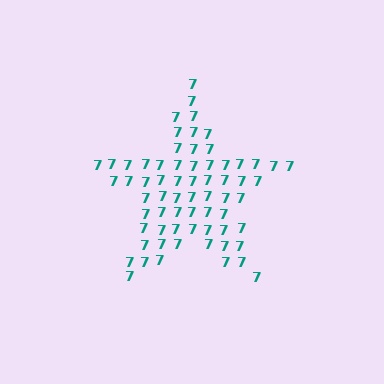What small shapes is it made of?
It is made of small digit 7's.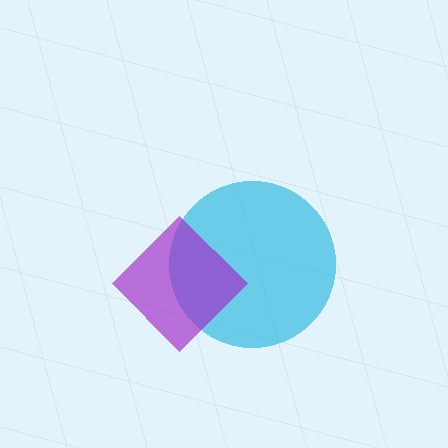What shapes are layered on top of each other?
The layered shapes are: a cyan circle, a purple diamond.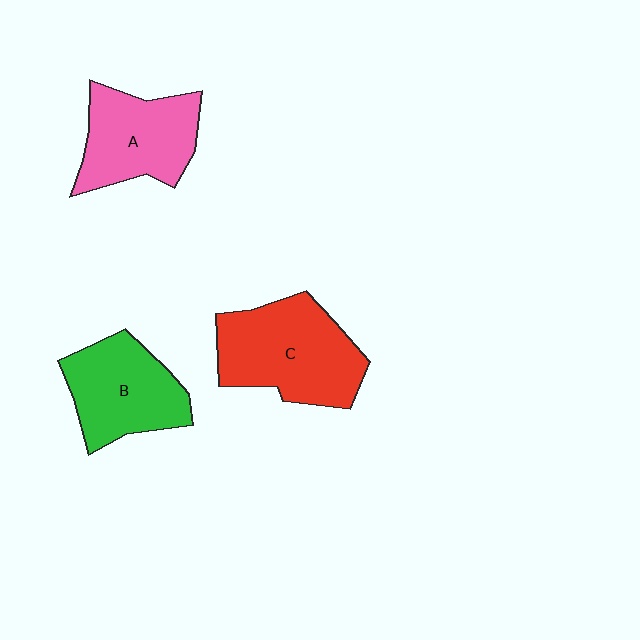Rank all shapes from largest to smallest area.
From largest to smallest: C (red), B (green), A (pink).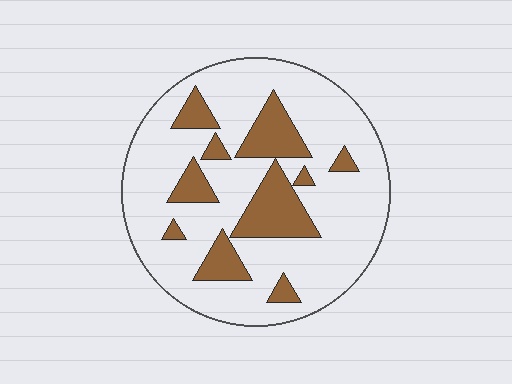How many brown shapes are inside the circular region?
10.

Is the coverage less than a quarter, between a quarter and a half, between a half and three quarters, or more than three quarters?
Less than a quarter.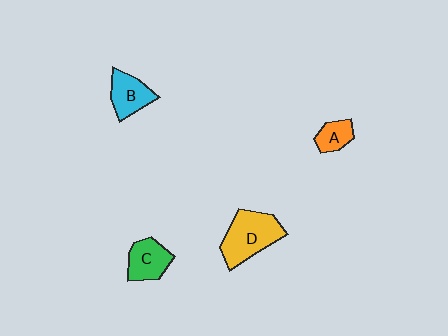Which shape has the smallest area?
Shape A (orange).